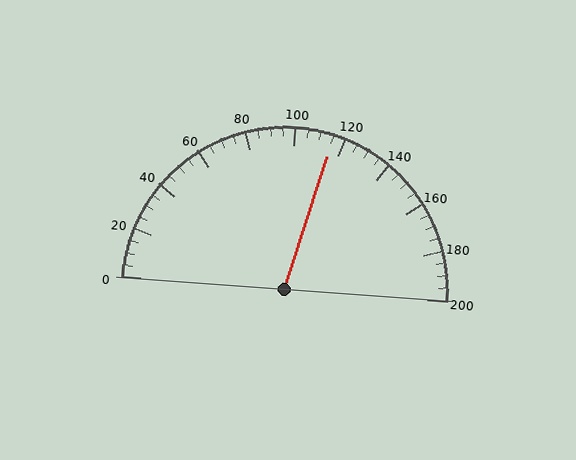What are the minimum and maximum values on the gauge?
The gauge ranges from 0 to 200.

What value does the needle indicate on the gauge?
The needle indicates approximately 115.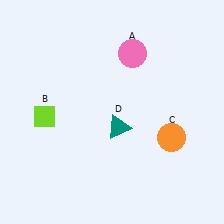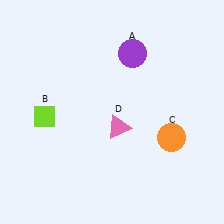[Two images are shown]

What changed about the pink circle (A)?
In Image 1, A is pink. In Image 2, it changed to purple.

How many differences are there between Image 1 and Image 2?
There are 2 differences between the two images.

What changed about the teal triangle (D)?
In Image 1, D is teal. In Image 2, it changed to pink.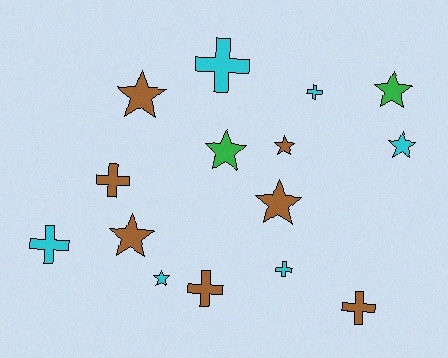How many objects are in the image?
There are 15 objects.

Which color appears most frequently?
Brown, with 7 objects.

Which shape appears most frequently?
Star, with 8 objects.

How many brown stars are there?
There are 4 brown stars.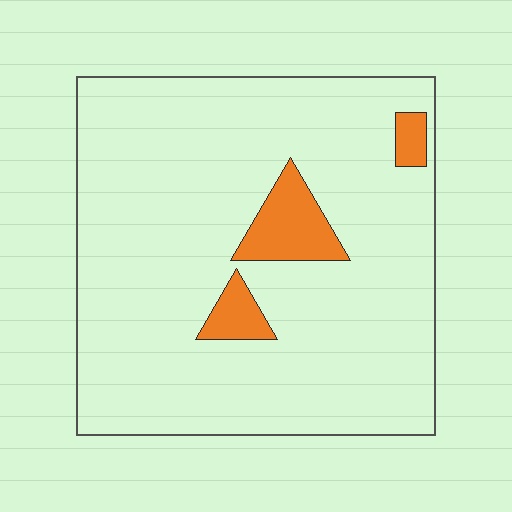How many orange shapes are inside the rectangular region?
3.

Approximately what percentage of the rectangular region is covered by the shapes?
Approximately 10%.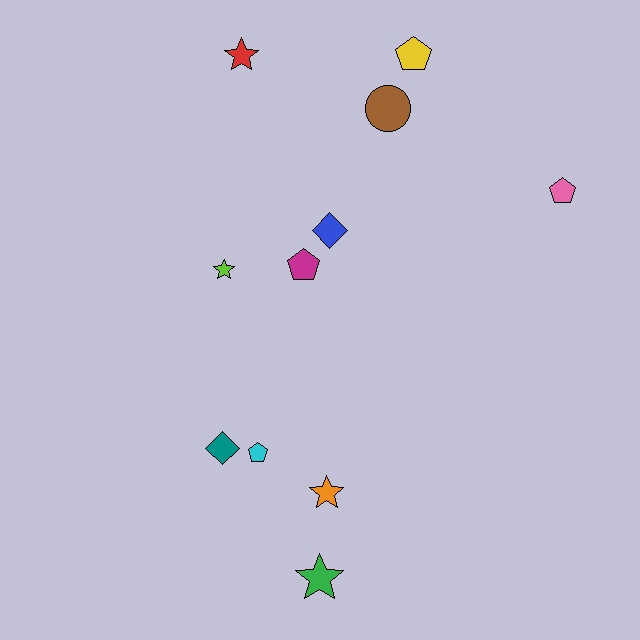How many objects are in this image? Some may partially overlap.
There are 11 objects.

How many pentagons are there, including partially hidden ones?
There are 4 pentagons.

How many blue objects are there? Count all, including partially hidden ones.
There is 1 blue object.